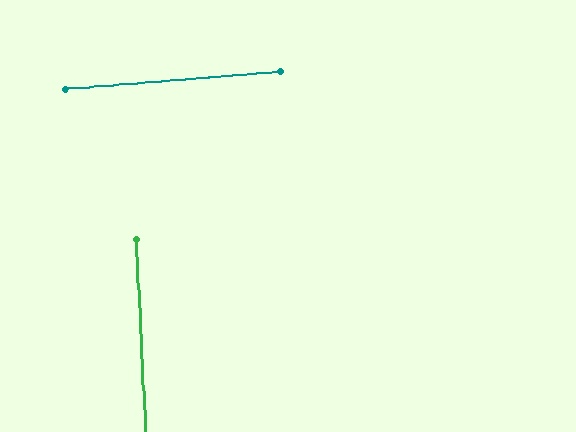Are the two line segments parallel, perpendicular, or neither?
Perpendicular — they meet at approximately 88°.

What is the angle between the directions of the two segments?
Approximately 88 degrees.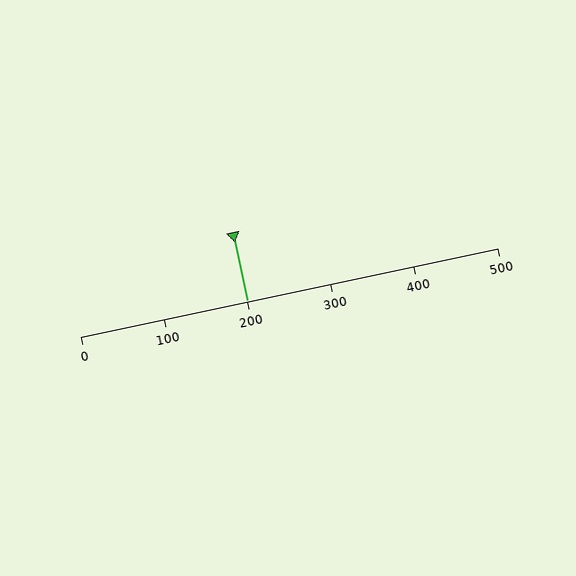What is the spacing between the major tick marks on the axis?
The major ticks are spaced 100 apart.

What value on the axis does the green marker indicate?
The marker indicates approximately 200.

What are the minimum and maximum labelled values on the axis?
The axis runs from 0 to 500.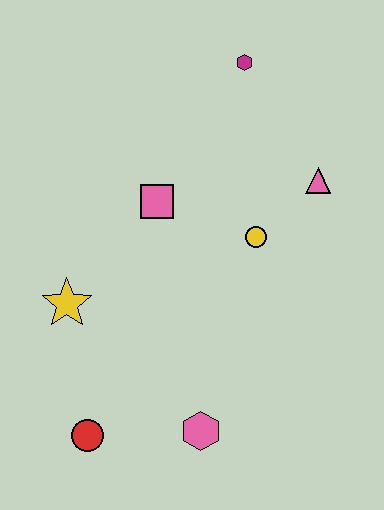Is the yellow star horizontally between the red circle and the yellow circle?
No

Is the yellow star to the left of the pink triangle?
Yes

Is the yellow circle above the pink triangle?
No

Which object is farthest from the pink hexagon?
The magenta hexagon is farthest from the pink hexagon.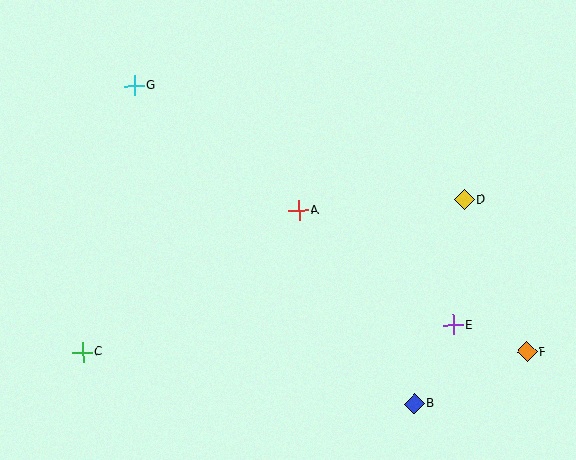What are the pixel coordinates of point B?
Point B is at (414, 404).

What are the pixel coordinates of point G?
Point G is at (134, 85).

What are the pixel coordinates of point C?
Point C is at (83, 352).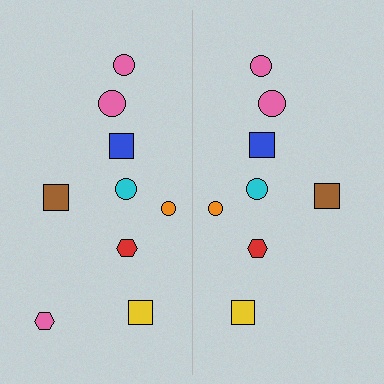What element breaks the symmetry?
A pink hexagon is missing from the right side.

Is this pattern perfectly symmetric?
No, the pattern is not perfectly symmetric. A pink hexagon is missing from the right side.